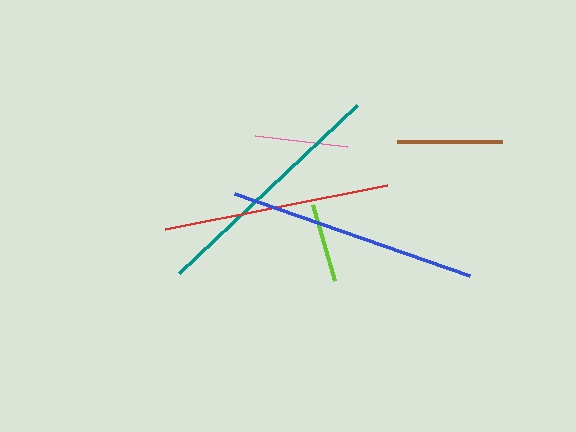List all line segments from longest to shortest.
From longest to shortest: blue, teal, red, brown, pink, lime.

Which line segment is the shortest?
The lime line is the shortest at approximately 79 pixels.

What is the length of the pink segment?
The pink segment is approximately 93 pixels long.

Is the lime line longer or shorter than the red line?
The red line is longer than the lime line.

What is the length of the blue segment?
The blue segment is approximately 249 pixels long.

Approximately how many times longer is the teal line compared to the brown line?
The teal line is approximately 2.3 times the length of the brown line.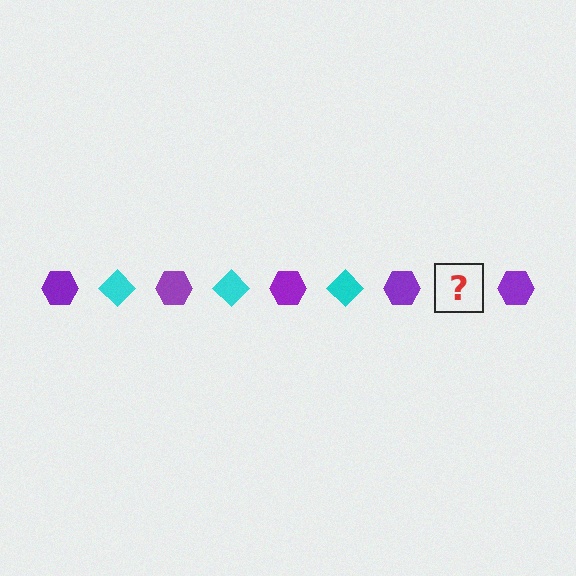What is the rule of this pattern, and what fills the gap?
The rule is that the pattern alternates between purple hexagon and cyan diamond. The gap should be filled with a cyan diamond.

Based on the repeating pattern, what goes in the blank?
The blank should be a cyan diamond.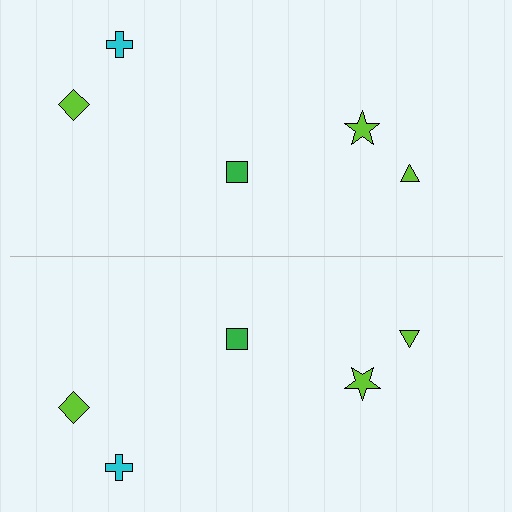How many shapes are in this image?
There are 10 shapes in this image.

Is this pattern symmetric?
Yes, this pattern has bilateral (reflection) symmetry.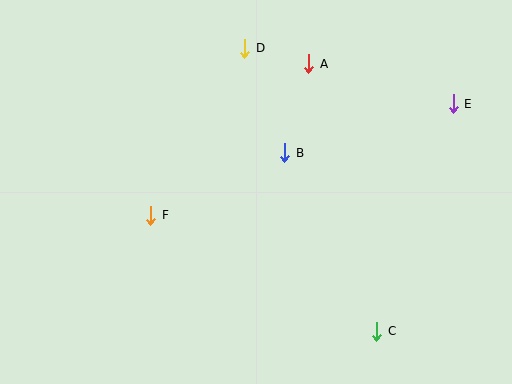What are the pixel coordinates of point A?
Point A is at (309, 64).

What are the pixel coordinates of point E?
Point E is at (453, 104).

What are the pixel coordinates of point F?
Point F is at (151, 215).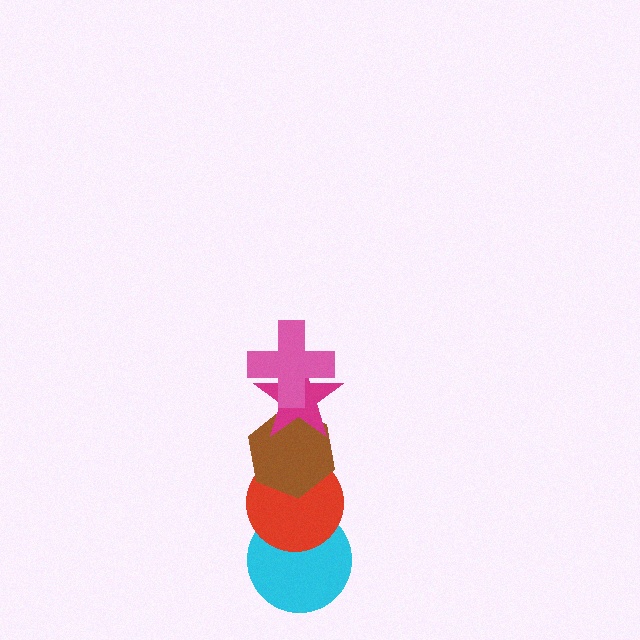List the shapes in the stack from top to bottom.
From top to bottom: the pink cross, the magenta star, the brown hexagon, the red circle, the cyan circle.